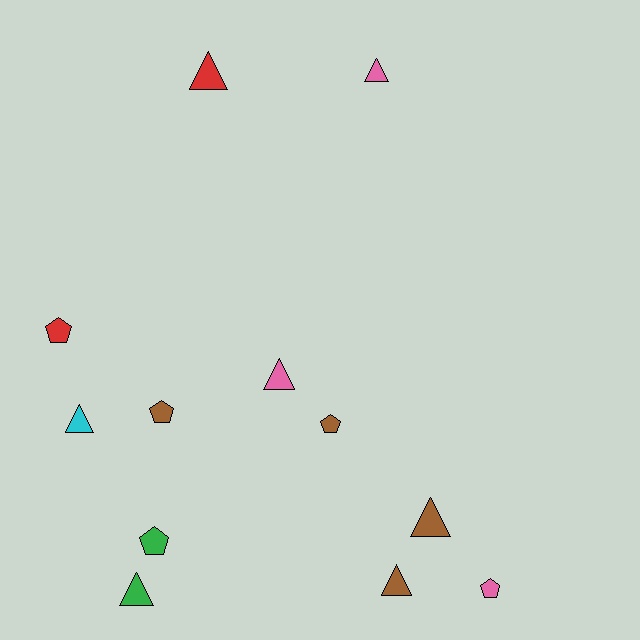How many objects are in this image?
There are 12 objects.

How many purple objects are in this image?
There are no purple objects.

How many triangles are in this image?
There are 7 triangles.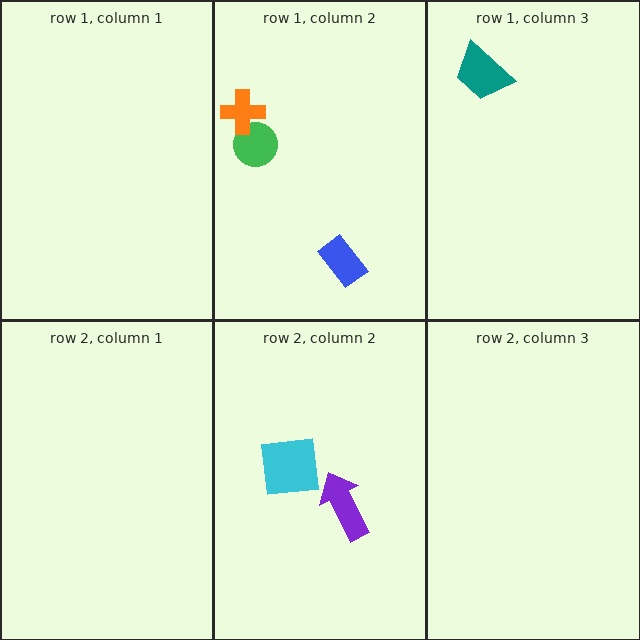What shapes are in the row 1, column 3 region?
The teal trapezoid.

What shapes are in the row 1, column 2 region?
The green circle, the orange cross, the blue rectangle.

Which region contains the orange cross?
The row 1, column 2 region.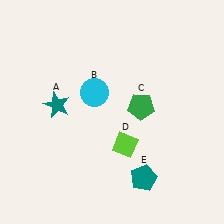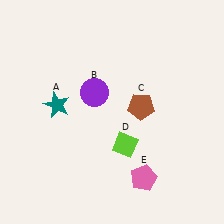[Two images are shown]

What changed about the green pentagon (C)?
In Image 1, C is green. In Image 2, it changed to brown.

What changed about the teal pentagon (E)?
In Image 1, E is teal. In Image 2, it changed to pink.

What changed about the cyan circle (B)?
In Image 1, B is cyan. In Image 2, it changed to purple.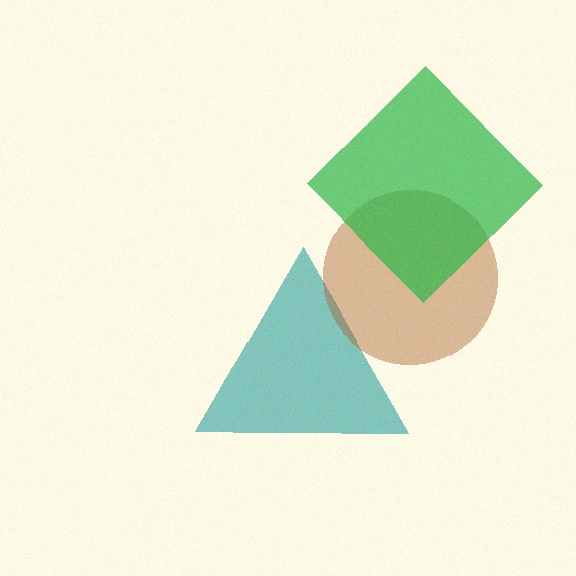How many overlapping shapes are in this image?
There are 3 overlapping shapes in the image.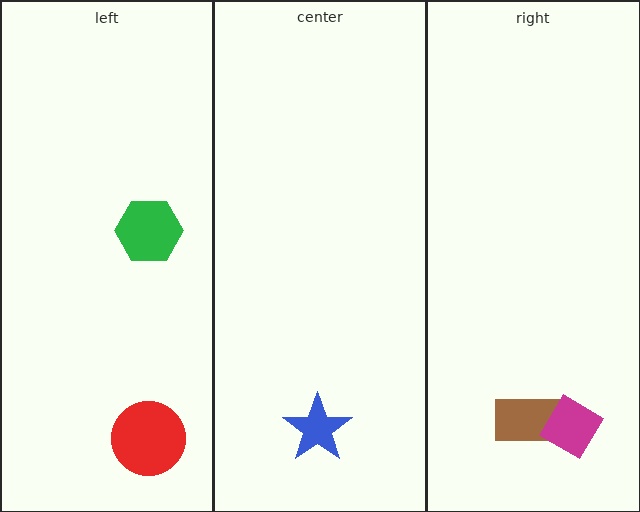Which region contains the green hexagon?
The left region.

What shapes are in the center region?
The blue star.